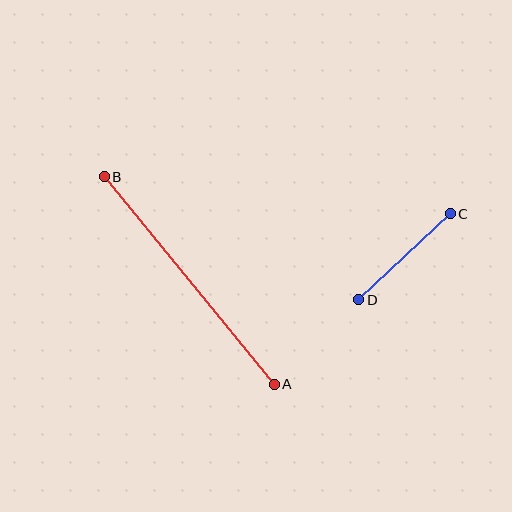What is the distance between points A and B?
The distance is approximately 269 pixels.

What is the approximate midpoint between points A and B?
The midpoint is at approximately (189, 281) pixels.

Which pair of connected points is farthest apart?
Points A and B are farthest apart.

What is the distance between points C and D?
The distance is approximately 126 pixels.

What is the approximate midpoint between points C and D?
The midpoint is at approximately (404, 257) pixels.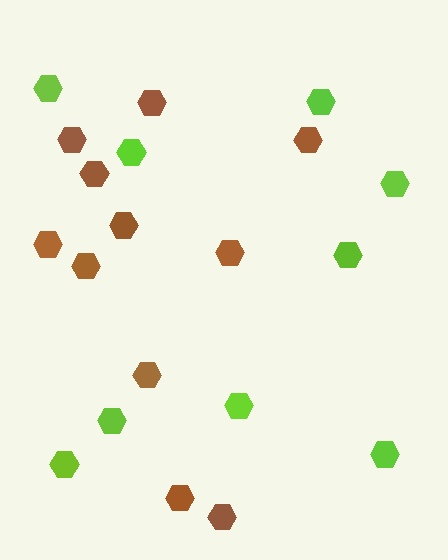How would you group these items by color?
There are 2 groups: one group of brown hexagons (11) and one group of lime hexagons (9).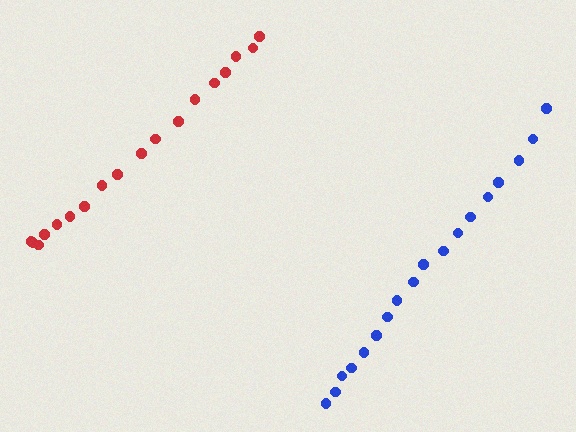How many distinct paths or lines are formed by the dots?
There are 2 distinct paths.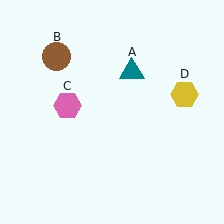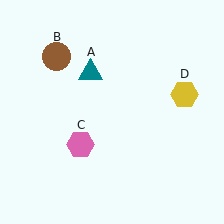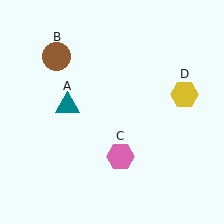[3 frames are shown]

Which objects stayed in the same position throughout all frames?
Brown circle (object B) and yellow hexagon (object D) remained stationary.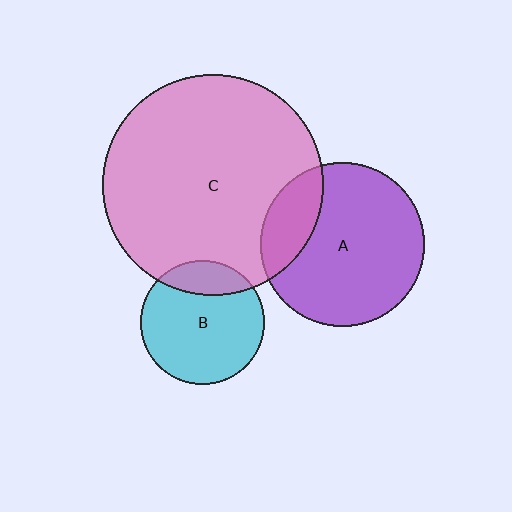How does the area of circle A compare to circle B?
Approximately 1.8 times.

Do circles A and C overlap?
Yes.